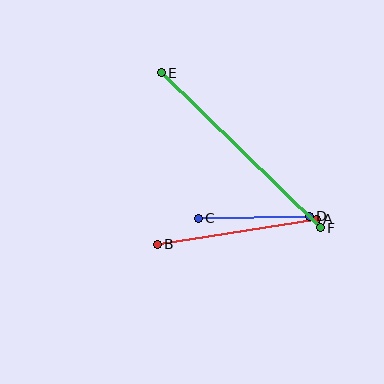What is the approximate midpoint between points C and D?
The midpoint is at approximately (254, 217) pixels.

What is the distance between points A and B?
The distance is approximately 161 pixels.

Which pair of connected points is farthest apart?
Points E and F are farthest apart.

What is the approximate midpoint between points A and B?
The midpoint is at approximately (237, 232) pixels.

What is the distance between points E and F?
The distance is approximately 222 pixels.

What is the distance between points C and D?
The distance is approximately 111 pixels.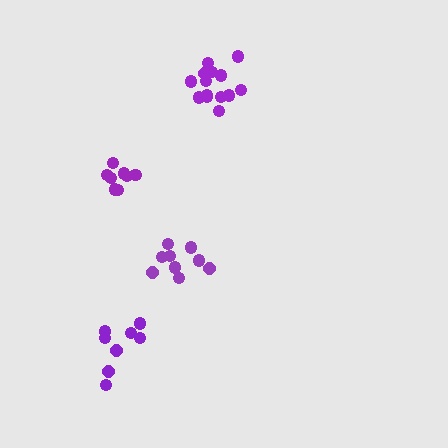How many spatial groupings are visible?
There are 4 spatial groupings.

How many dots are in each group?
Group 1: 8 dots, Group 2: 8 dots, Group 3: 14 dots, Group 4: 9 dots (39 total).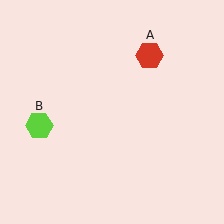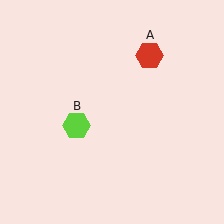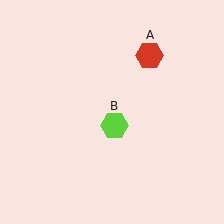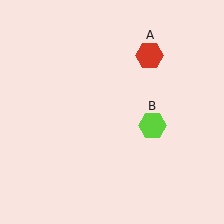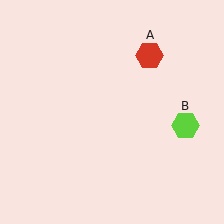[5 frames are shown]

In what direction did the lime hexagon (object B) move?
The lime hexagon (object B) moved right.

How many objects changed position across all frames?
1 object changed position: lime hexagon (object B).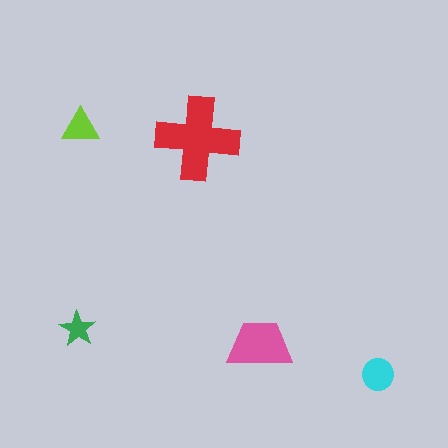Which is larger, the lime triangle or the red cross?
The red cross.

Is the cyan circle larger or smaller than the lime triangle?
Larger.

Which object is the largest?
The red cross.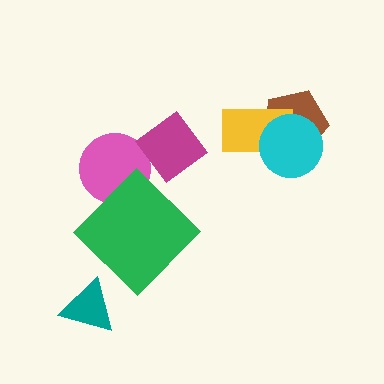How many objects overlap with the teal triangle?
0 objects overlap with the teal triangle.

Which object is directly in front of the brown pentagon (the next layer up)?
The yellow rectangle is directly in front of the brown pentagon.